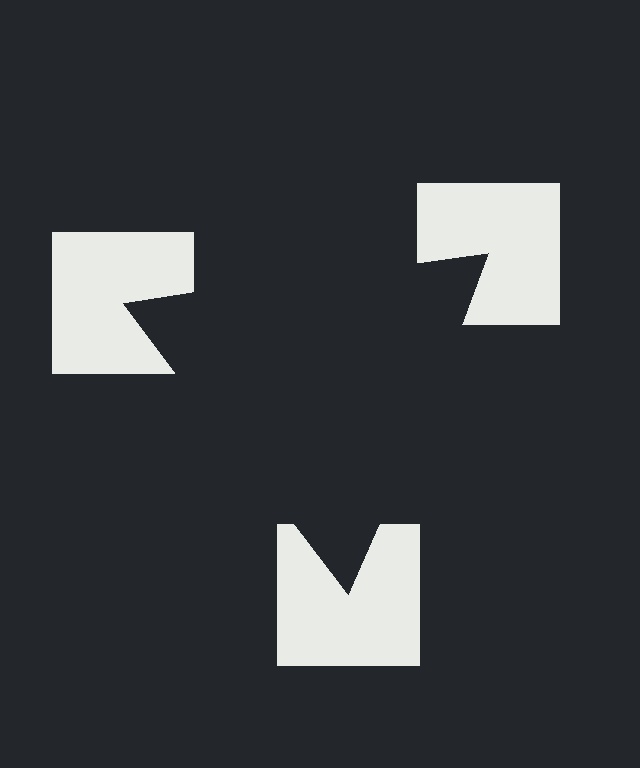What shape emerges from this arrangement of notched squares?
An illusory triangle — its edges are inferred from the aligned wedge cuts in the notched squares, not physically drawn.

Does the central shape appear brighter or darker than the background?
It typically appears slightly darker than the background, even though no actual brightness change is drawn.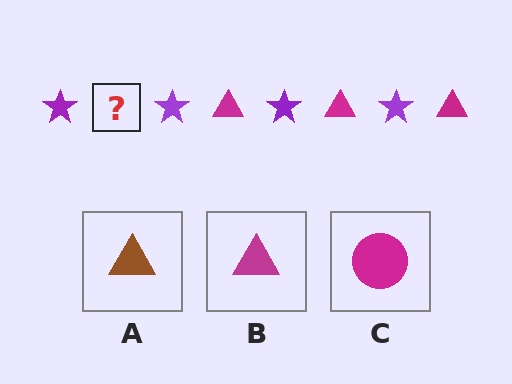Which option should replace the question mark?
Option B.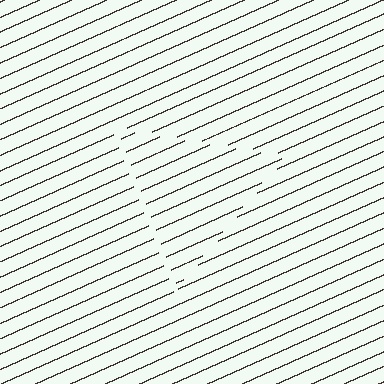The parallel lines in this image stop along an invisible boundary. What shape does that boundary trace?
An illusory triangle. The interior of the shape contains the same grating, shifted by half a period — the contour is defined by the phase discontinuity where line-ends from the inner and outer gratings abut.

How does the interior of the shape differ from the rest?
The interior of the shape contains the same grating, shifted by half a period — the contour is defined by the phase discontinuity where line-ends from the inner and outer gratings abut.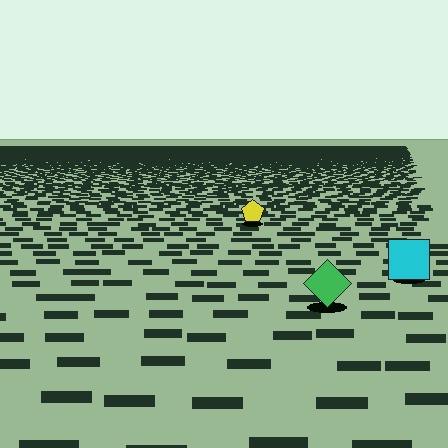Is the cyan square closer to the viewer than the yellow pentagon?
Yes. The cyan square is closer — you can tell from the texture gradient: the ground texture is coarser near it.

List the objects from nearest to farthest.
From nearest to farthest: the green diamond, the cyan square, the yellow pentagon.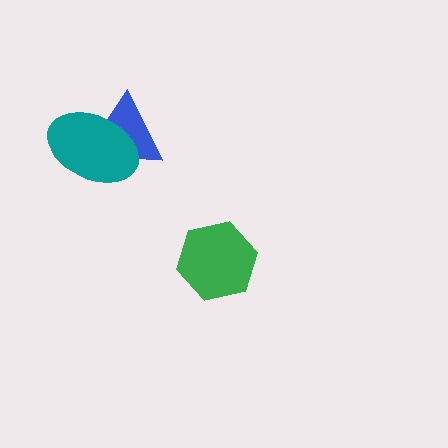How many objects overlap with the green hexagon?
0 objects overlap with the green hexagon.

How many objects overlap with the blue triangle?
1 object overlaps with the blue triangle.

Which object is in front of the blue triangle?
The teal ellipse is in front of the blue triangle.